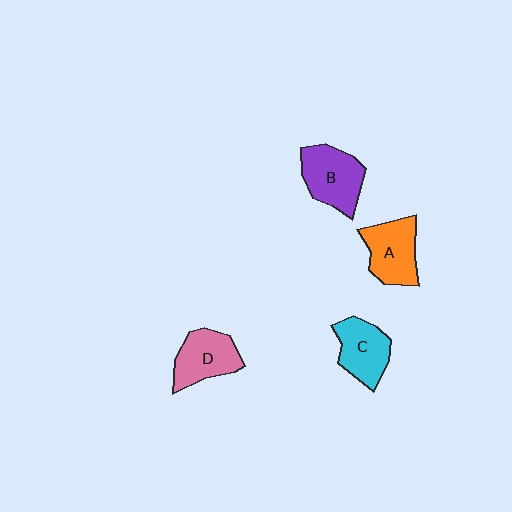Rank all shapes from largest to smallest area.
From largest to smallest: B (purple), A (orange), D (pink), C (cyan).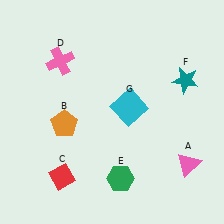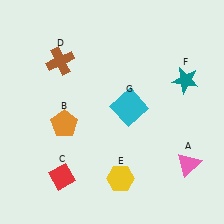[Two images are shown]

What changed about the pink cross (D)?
In Image 1, D is pink. In Image 2, it changed to brown.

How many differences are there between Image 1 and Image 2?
There are 2 differences between the two images.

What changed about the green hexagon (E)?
In Image 1, E is green. In Image 2, it changed to yellow.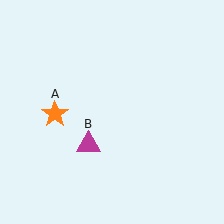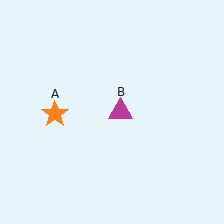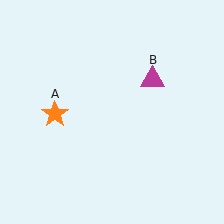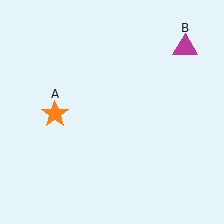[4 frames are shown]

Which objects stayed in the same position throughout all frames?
Orange star (object A) remained stationary.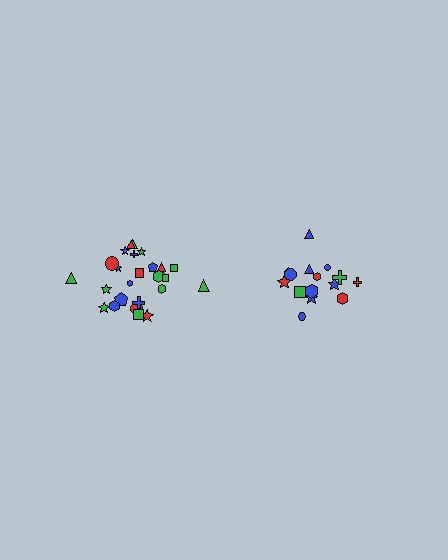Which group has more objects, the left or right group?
The left group.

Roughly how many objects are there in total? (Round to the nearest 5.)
Roughly 40 objects in total.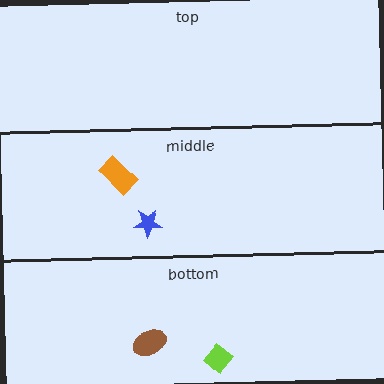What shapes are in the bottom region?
The brown ellipse, the lime diamond.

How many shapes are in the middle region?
2.